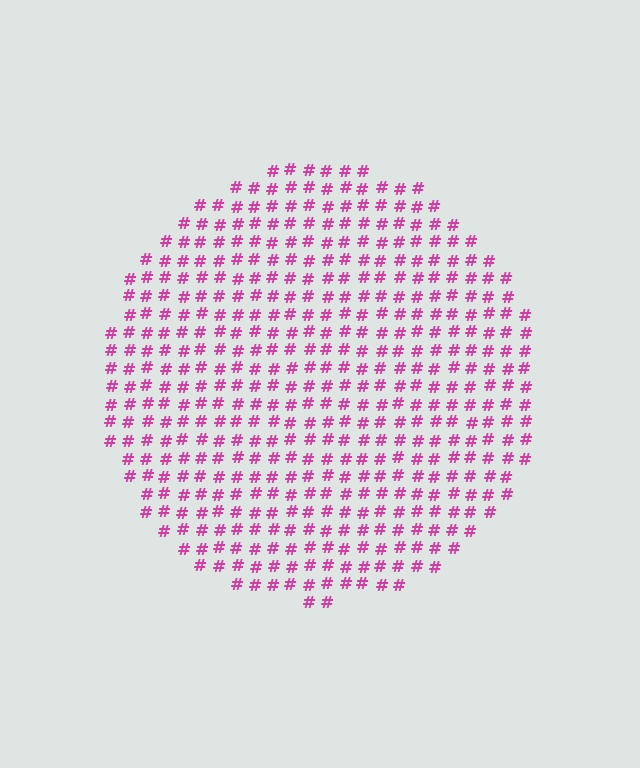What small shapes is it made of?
It is made of small hash symbols.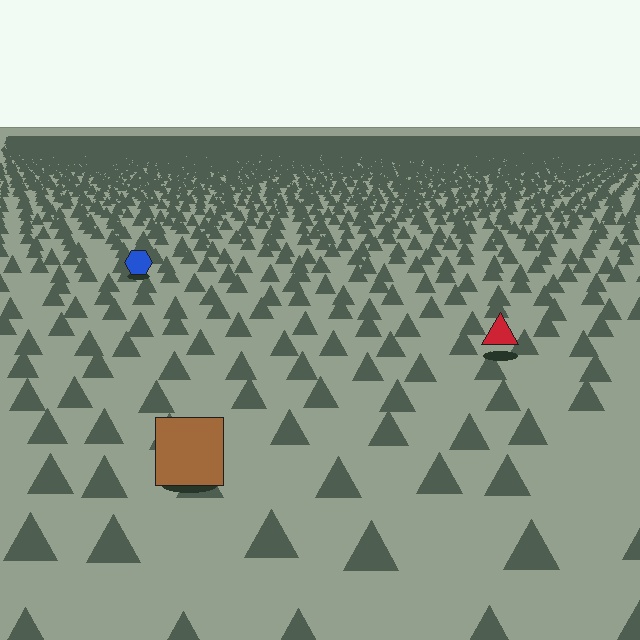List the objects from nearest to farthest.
From nearest to farthest: the brown square, the red triangle, the blue hexagon.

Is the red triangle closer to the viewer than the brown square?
No. The brown square is closer — you can tell from the texture gradient: the ground texture is coarser near it.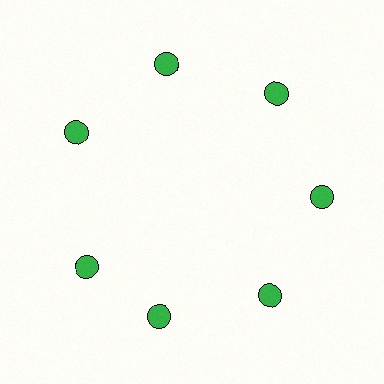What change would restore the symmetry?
The symmetry would be restored by rotating it back into even spacing with its neighbors so that all 7 circles sit at equal angles and equal distance from the center.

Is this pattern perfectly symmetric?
No. The 7 green circles are arranged in a ring, but one element near the 8 o'clock position is rotated out of alignment along the ring, breaking the 7-fold rotational symmetry.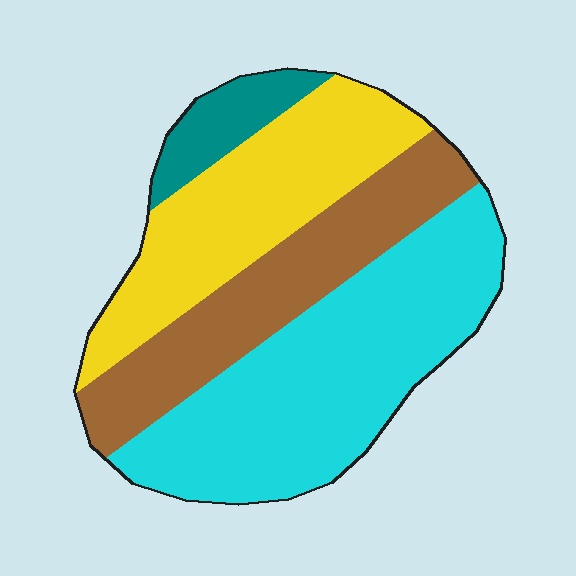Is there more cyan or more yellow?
Cyan.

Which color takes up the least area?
Teal, at roughly 5%.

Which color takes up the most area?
Cyan, at roughly 40%.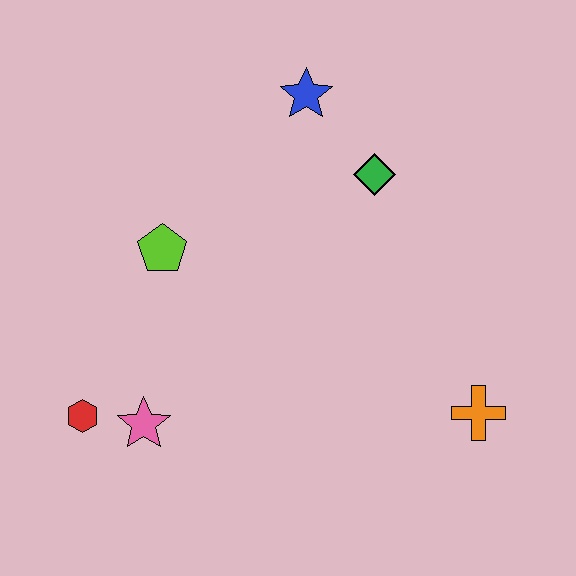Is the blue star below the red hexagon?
No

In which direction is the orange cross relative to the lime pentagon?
The orange cross is to the right of the lime pentagon.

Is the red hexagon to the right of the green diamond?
No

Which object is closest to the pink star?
The red hexagon is closest to the pink star.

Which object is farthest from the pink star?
The blue star is farthest from the pink star.